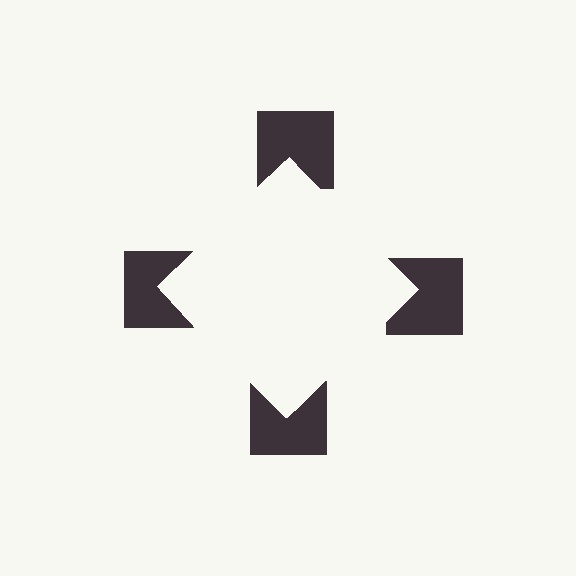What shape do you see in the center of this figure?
An illusory square — its edges are inferred from the aligned wedge cuts in the notched squares, not physically drawn.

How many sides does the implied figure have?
4 sides.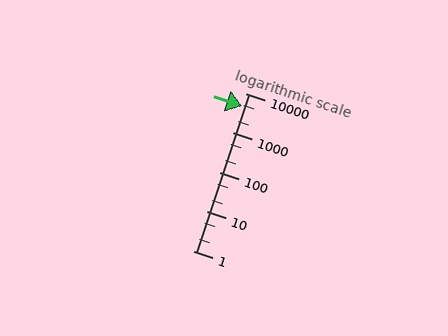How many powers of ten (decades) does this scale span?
The scale spans 4 decades, from 1 to 10000.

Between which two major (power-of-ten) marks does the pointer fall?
The pointer is between 1000 and 10000.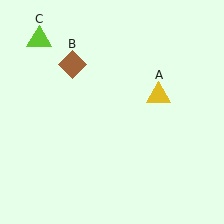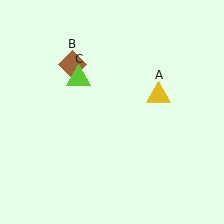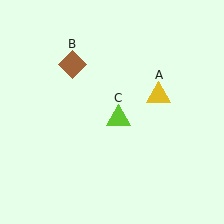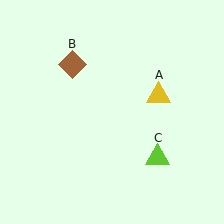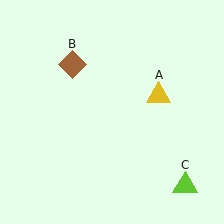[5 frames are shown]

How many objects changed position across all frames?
1 object changed position: lime triangle (object C).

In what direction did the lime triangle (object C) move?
The lime triangle (object C) moved down and to the right.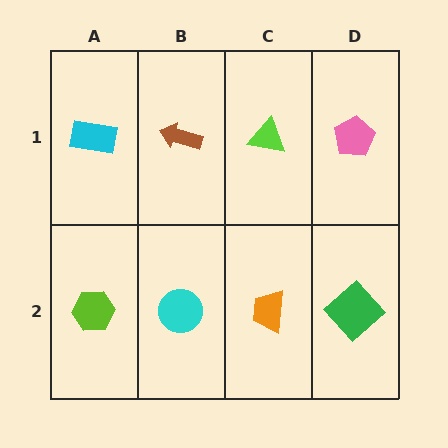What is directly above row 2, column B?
A brown arrow.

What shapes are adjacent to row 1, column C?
An orange trapezoid (row 2, column C), a brown arrow (row 1, column B), a pink pentagon (row 1, column D).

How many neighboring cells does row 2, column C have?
3.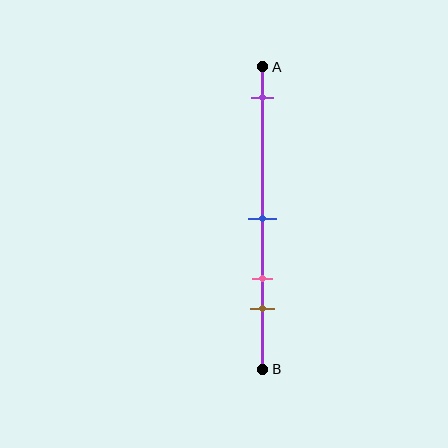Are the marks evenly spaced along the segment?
No, the marks are not evenly spaced.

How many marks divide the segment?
There are 4 marks dividing the segment.